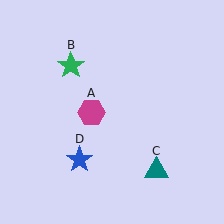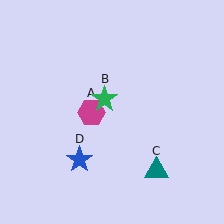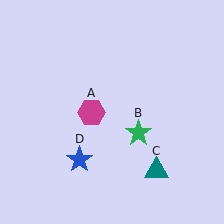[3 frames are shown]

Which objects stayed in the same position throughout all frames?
Magenta hexagon (object A) and teal triangle (object C) and blue star (object D) remained stationary.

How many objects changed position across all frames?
1 object changed position: green star (object B).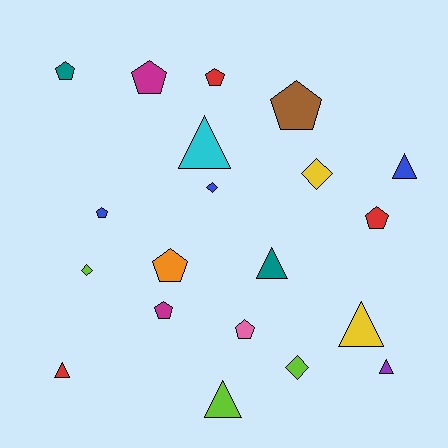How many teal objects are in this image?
There are 2 teal objects.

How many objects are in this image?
There are 20 objects.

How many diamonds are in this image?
There are 4 diamonds.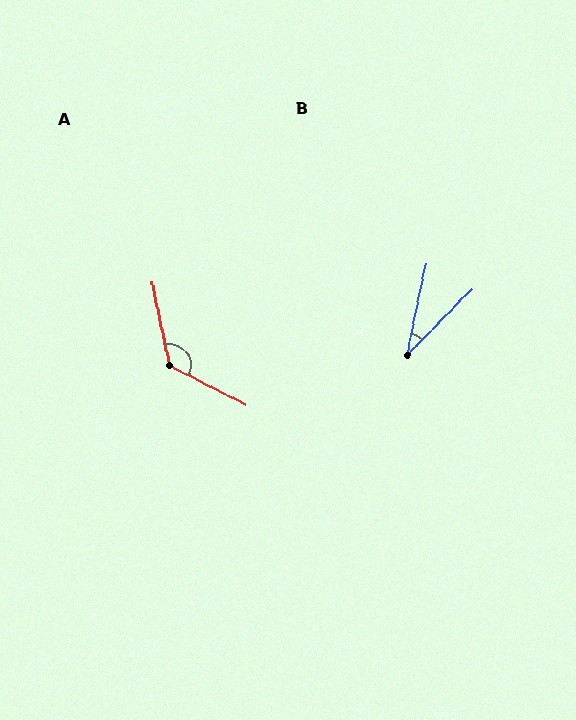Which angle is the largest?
A, at approximately 129 degrees.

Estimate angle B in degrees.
Approximately 32 degrees.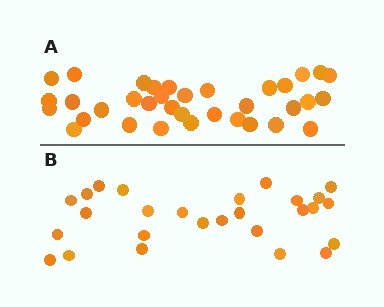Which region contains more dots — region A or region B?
Region A (the top region) has more dots.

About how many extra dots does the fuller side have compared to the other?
Region A has roughly 8 or so more dots than region B.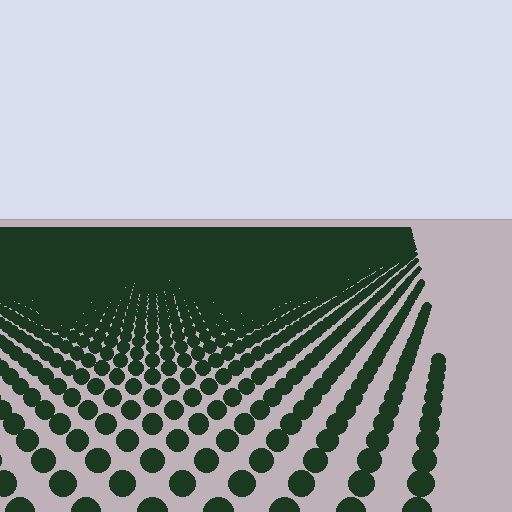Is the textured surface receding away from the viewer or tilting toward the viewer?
The surface is receding away from the viewer. Texture elements get smaller and denser toward the top.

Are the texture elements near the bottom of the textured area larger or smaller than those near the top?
Larger. Near the bottom, elements are closer to the viewer and appear at a bigger on-screen size.